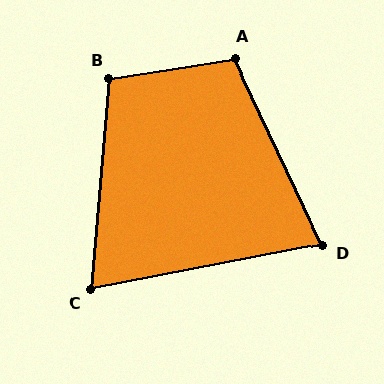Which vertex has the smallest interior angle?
C, at approximately 74 degrees.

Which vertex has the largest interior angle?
A, at approximately 106 degrees.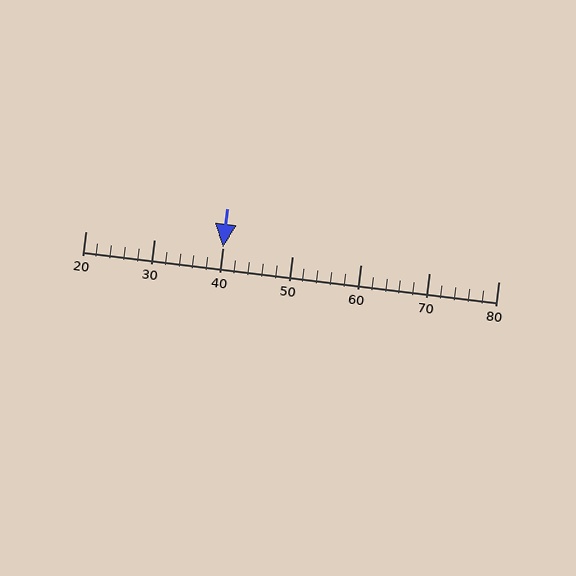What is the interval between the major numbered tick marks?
The major tick marks are spaced 10 units apart.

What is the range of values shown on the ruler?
The ruler shows values from 20 to 80.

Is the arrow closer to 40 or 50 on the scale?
The arrow is closer to 40.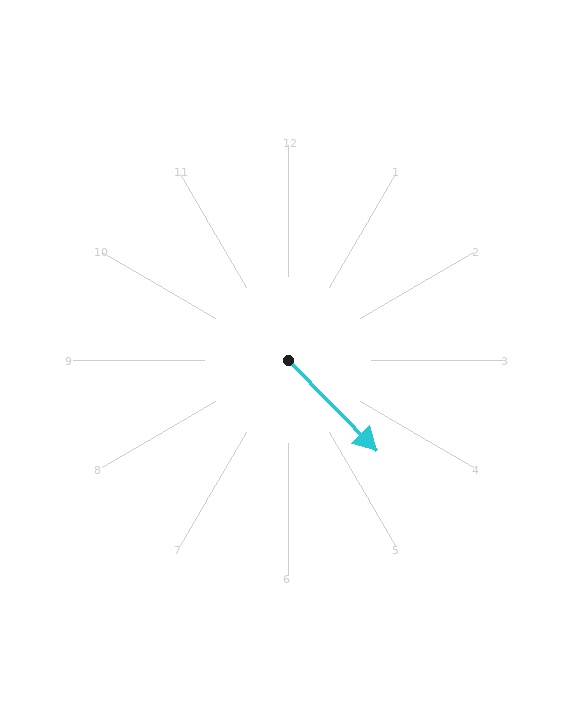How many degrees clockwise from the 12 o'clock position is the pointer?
Approximately 136 degrees.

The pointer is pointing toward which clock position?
Roughly 5 o'clock.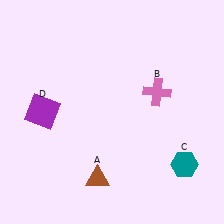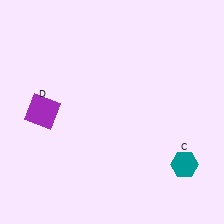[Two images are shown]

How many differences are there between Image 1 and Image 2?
There are 2 differences between the two images.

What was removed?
The brown triangle (A), the pink cross (B) were removed in Image 2.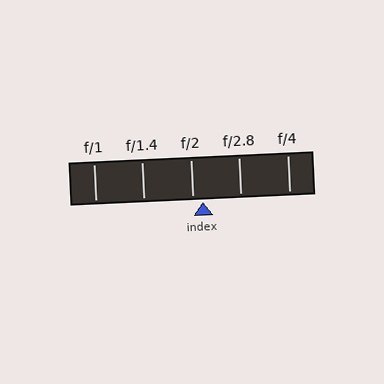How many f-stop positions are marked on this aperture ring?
There are 5 f-stop positions marked.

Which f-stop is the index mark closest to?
The index mark is closest to f/2.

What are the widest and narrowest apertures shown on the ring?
The widest aperture shown is f/1 and the narrowest is f/4.